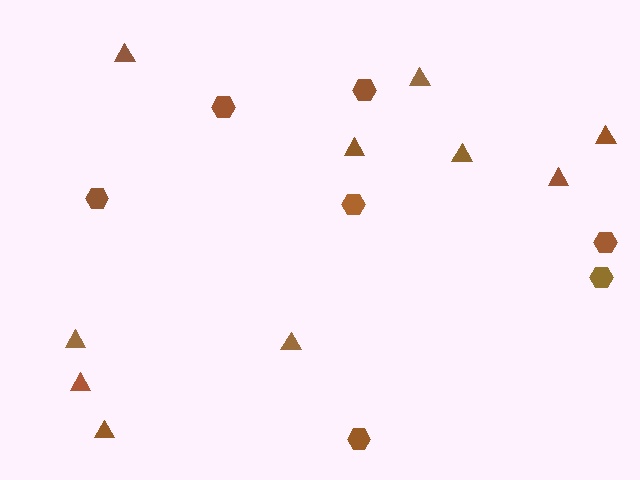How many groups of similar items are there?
There are 2 groups: one group of hexagons (7) and one group of triangles (10).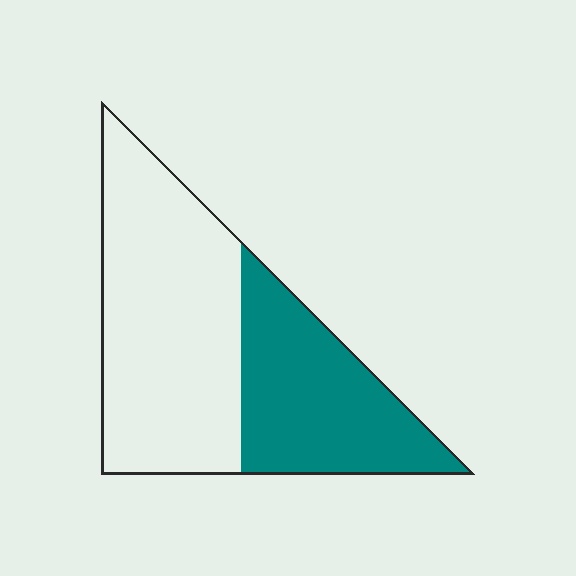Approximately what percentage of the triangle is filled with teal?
Approximately 40%.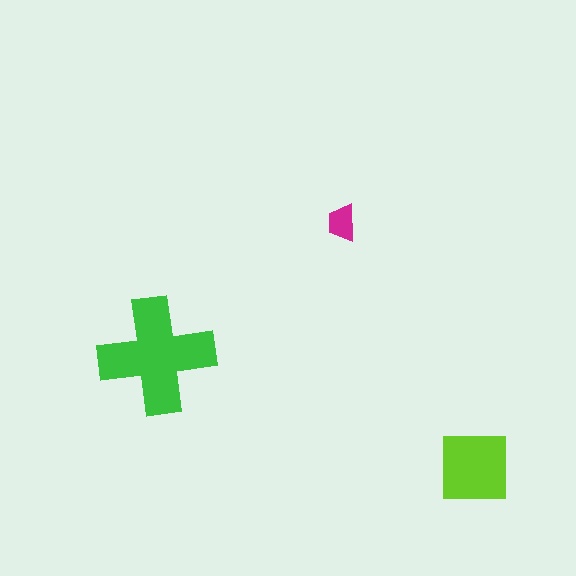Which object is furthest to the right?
The lime square is rightmost.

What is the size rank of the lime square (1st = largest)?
2nd.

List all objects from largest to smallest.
The green cross, the lime square, the magenta trapezoid.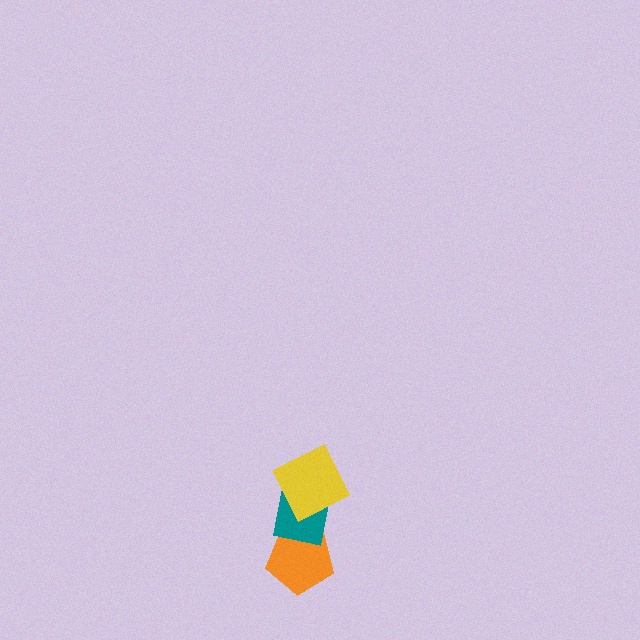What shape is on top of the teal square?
The yellow square is on top of the teal square.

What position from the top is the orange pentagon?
The orange pentagon is 3rd from the top.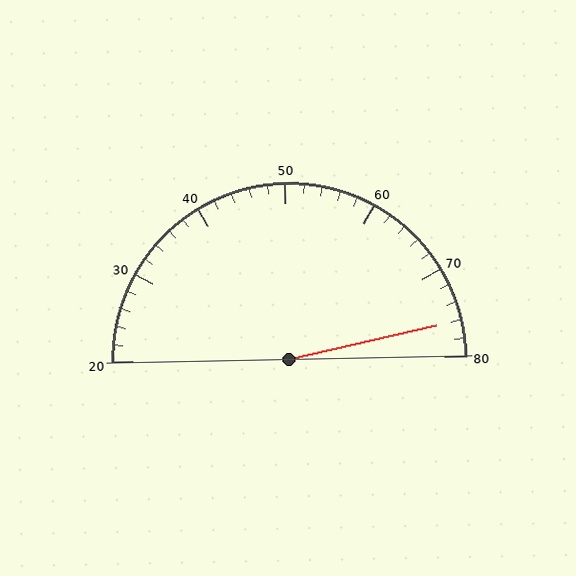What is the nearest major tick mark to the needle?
The nearest major tick mark is 80.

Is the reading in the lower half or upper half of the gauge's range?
The reading is in the upper half of the range (20 to 80).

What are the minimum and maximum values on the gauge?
The gauge ranges from 20 to 80.